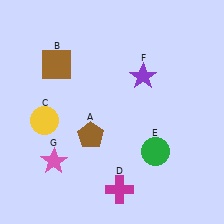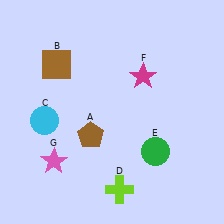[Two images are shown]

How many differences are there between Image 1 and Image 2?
There are 3 differences between the two images.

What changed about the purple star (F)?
In Image 1, F is purple. In Image 2, it changed to magenta.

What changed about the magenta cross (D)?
In Image 1, D is magenta. In Image 2, it changed to lime.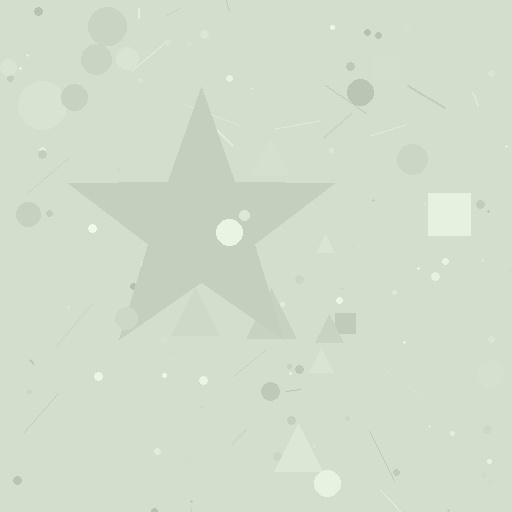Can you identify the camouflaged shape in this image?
The camouflaged shape is a star.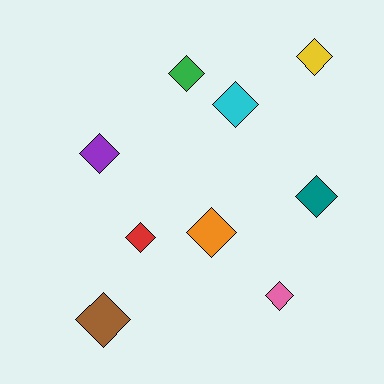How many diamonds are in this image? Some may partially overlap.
There are 9 diamonds.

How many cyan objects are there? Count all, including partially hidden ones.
There is 1 cyan object.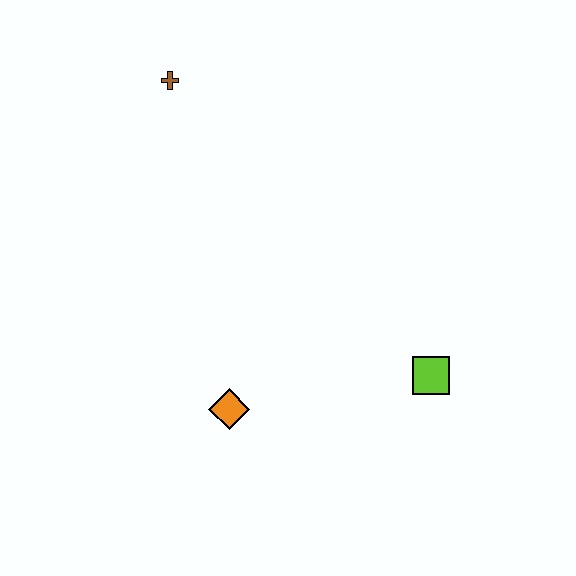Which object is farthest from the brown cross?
The lime square is farthest from the brown cross.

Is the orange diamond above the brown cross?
No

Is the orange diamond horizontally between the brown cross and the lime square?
Yes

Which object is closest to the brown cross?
The orange diamond is closest to the brown cross.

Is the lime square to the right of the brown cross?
Yes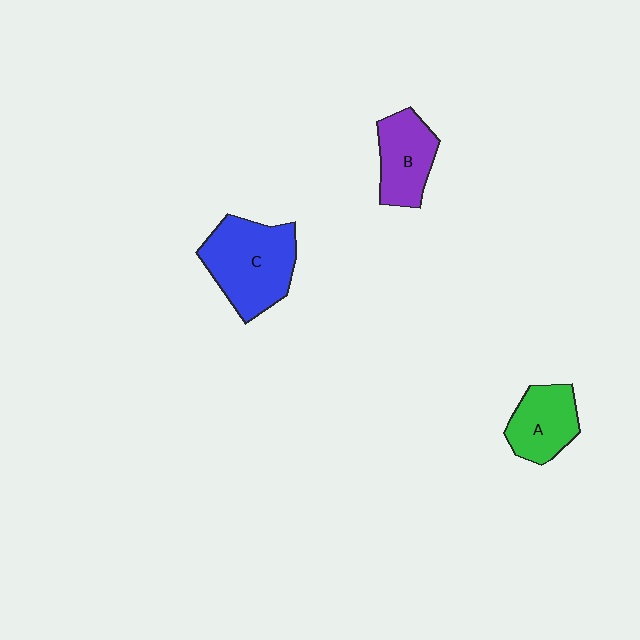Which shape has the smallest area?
Shape A (green).